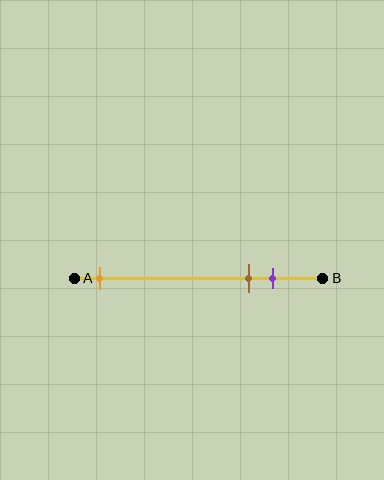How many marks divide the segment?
There are 3 marks dividing the segment.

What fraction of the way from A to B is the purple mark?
The purple mark is approximately 80% (0.8) of the way from A to B.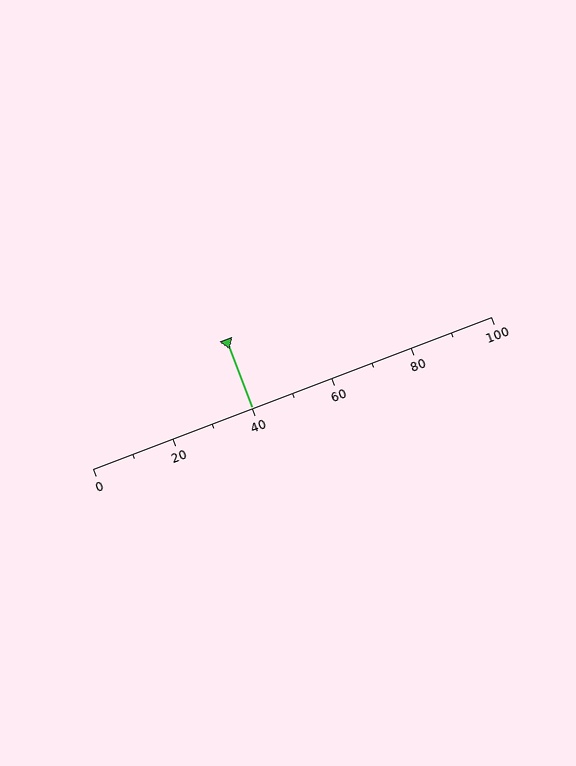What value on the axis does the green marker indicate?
The marker indicates approximately 40.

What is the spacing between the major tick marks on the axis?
The major ticks are spaced 20 apart.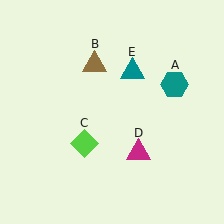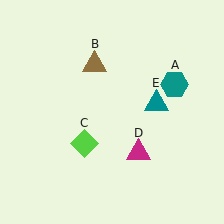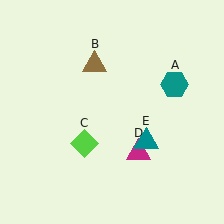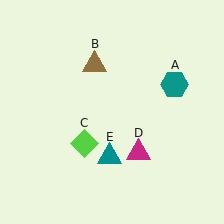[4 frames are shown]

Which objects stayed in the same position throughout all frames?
Teal hexagon (object A) and brown triangle (object B) and lime diamond (object C) and magenta triangle (object D) remained stationary.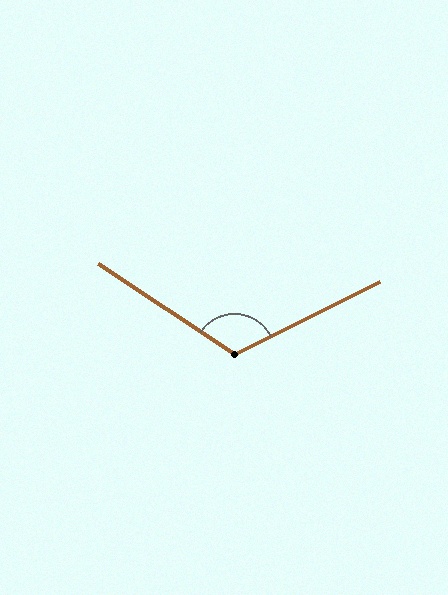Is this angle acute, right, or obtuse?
It is obtuse.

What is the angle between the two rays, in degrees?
Approximately 120 degrees.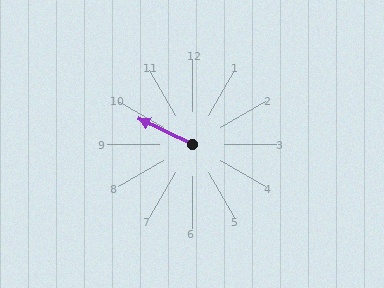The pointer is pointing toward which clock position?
Roughly 10 o'clock.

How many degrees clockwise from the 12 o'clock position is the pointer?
Approximately 296 degrees.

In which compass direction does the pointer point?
Northwest.